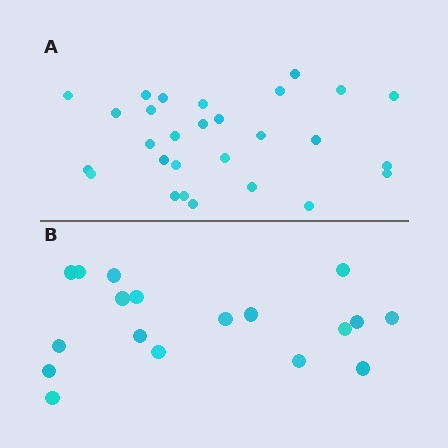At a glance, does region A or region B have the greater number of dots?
Region A (the top region) has more dots.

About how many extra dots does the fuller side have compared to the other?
Region A has roughly 10 or so more dots than region B.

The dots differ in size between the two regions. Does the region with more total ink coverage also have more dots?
No. Region B has more total ink coverage because its dots are larger, but region A actually contains more individual dots. Total area can be misleading — the number of items is what matters here.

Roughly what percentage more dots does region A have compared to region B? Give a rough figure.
About 55% more.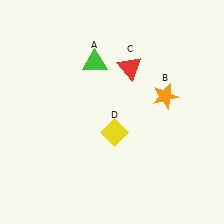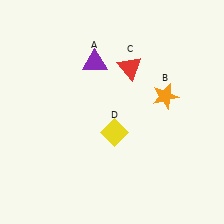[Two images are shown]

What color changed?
The triangle (A) changed from green in Image 1 to purple in Image 2.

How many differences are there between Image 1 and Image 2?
There is 1 difference between the two images.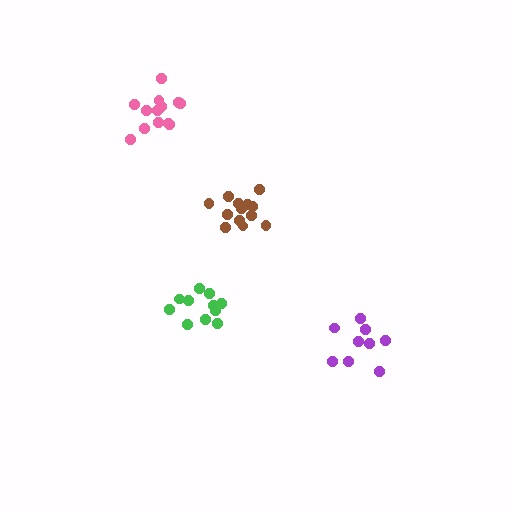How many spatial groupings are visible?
There are 4 spatial groupings.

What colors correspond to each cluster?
The clusters are colored: pink, green, purple, brown.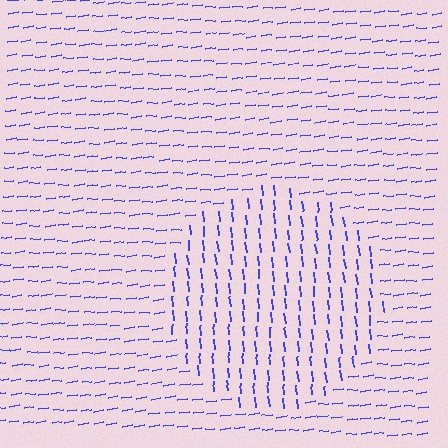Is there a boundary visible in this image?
Yes, there is a texture boundary formed by a change in line orientation.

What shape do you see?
I see a circle.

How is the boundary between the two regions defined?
The boundary is defined purely by a change in line orientation (approximately 87 degrees difference). All lines are the same color and thickness.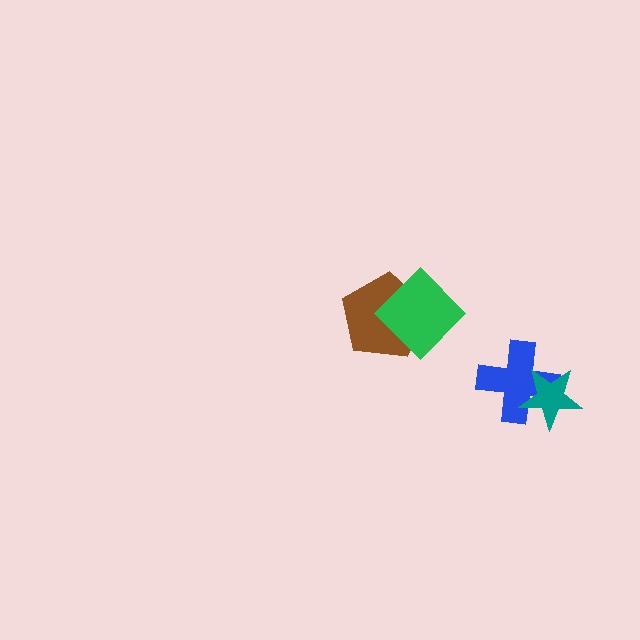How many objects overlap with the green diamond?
1 object overlaps with the green diamond.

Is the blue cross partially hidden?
Yes, it is partially covered by another shape.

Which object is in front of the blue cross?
The teal star is in front of the blue cross.